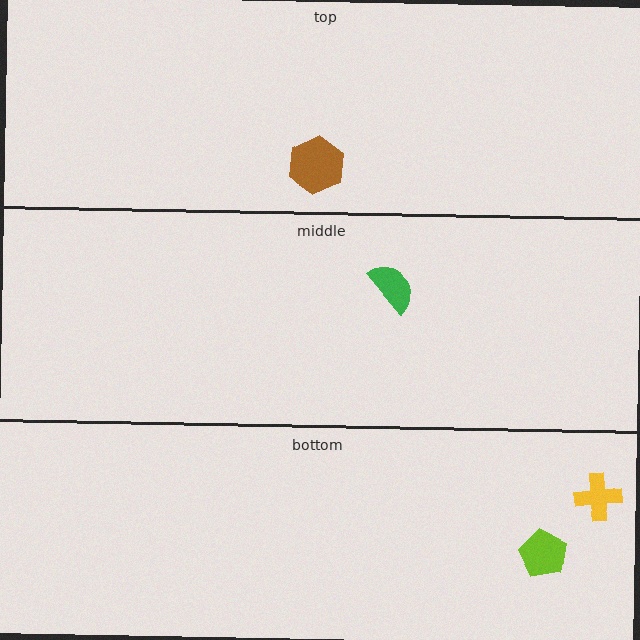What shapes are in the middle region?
The green semicircle.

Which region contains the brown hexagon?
The top region.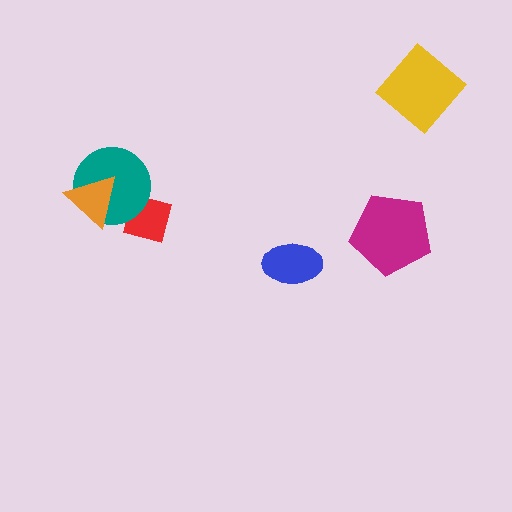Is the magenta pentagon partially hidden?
No, no other shape covers it.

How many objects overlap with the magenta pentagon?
0 objects overlap with the magenta pentagon.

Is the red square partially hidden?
Yes, it is partially covered by another shape.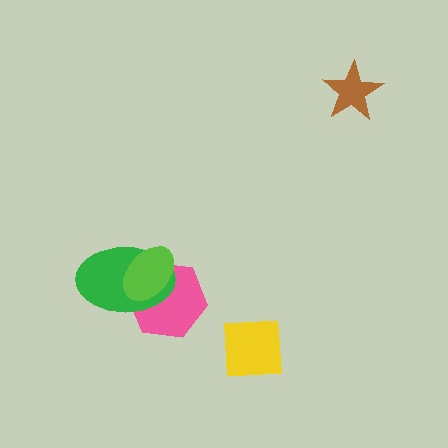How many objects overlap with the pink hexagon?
2 objects overlap with the pink hexagon.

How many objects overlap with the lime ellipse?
2 objects overlap with the lime ellipse.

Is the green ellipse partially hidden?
Yes, it is partially covered by another shape.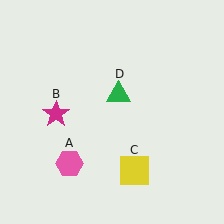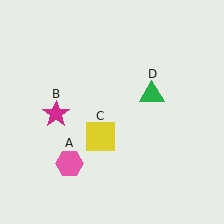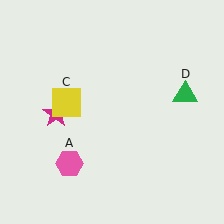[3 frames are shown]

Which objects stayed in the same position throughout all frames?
Pink hexagon (object A) and magenta star (object B) remained stationary.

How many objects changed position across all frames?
2 objects changed position: yellow square (object C), green triangle (object D).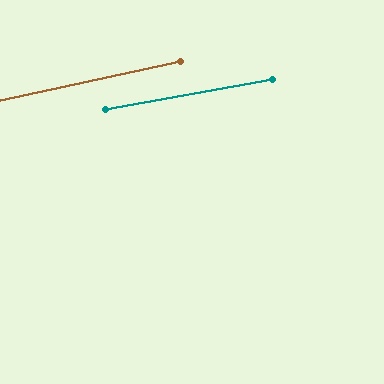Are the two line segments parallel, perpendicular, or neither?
Parallel — their directions differ by only 1.8°.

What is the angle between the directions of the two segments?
Approximately 2 degrees.